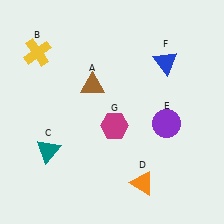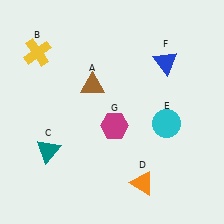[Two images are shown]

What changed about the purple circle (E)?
In Image 1, E is purple. In Image 2, it changed to cyan.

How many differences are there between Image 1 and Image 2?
There is 1 difference between the two images.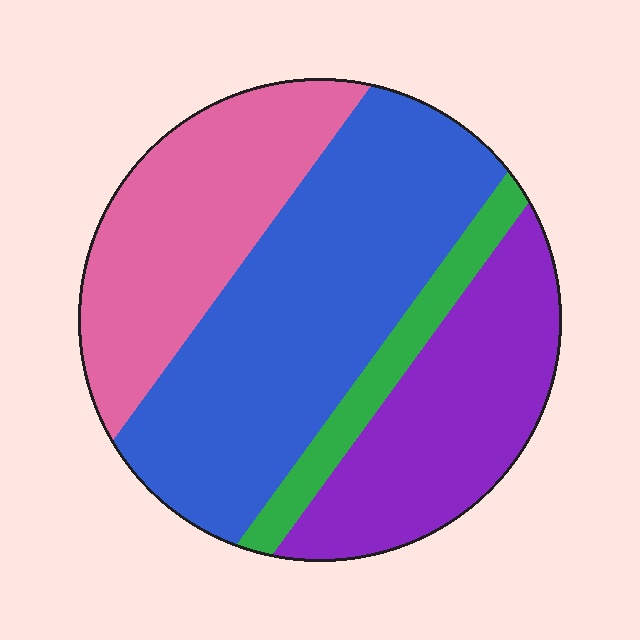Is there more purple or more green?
Purple.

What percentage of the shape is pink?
Pink takes up about one quarter (1/4) of the shape.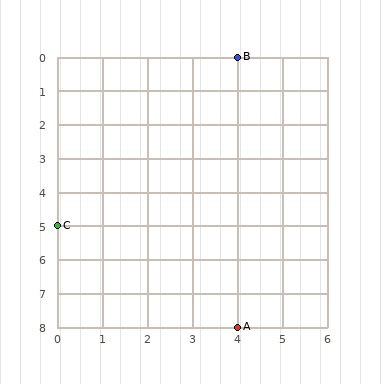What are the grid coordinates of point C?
Point C is at grid coordinates (0, 5).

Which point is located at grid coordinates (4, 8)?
Point A is at (4, 8).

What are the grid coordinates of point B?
Point B is at grid coordinates (4, 0).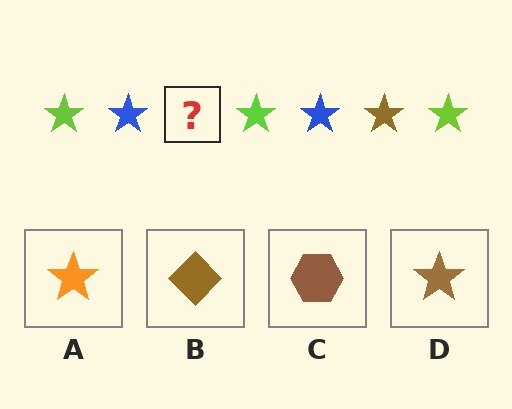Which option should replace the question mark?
Option D.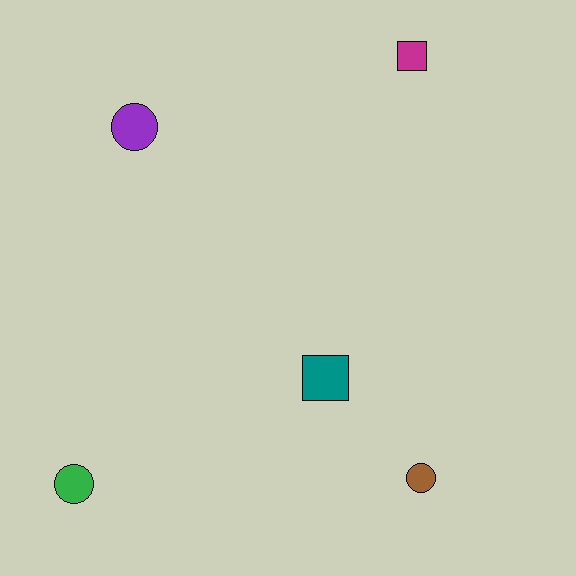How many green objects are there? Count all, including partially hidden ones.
There is 1 green object.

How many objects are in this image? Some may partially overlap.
There are 5 objects.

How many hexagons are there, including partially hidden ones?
There are no hexagons.